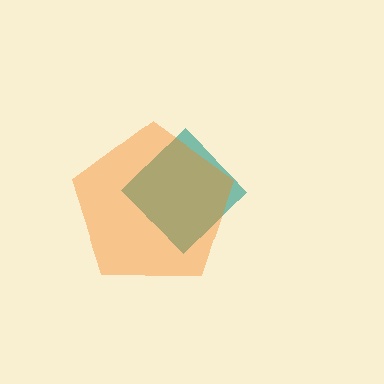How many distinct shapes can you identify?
There are 2 distinct shapes: a teal diamond, an orange pentagon.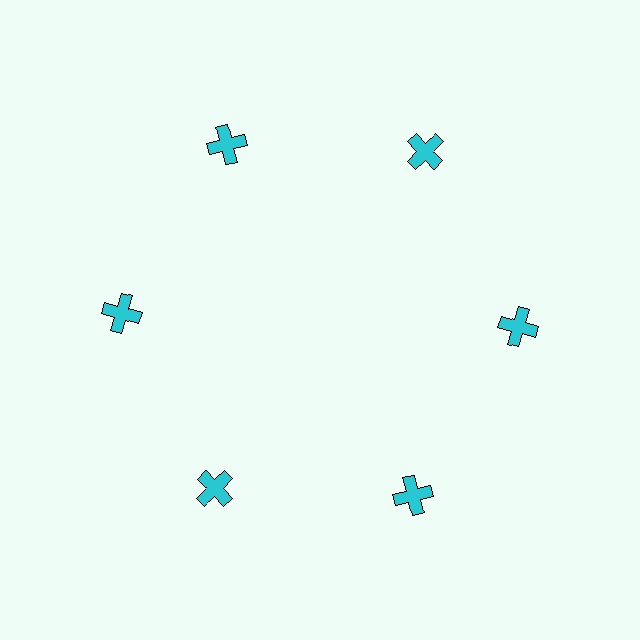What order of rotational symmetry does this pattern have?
This pattern has 6-fold rotational symmetry.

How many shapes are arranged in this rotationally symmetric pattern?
There are 6 shapes, arranged in 6 groups of 1.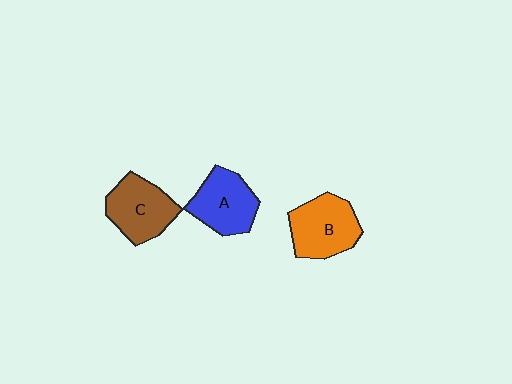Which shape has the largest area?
Shape B (orange).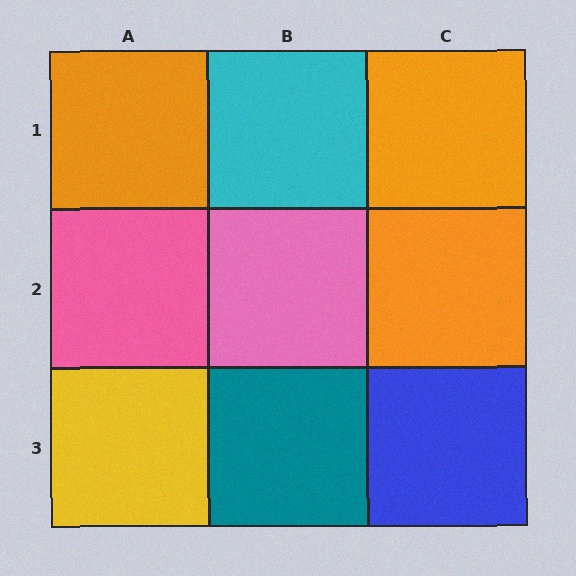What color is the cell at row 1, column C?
Orange.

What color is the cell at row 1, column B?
Cyan.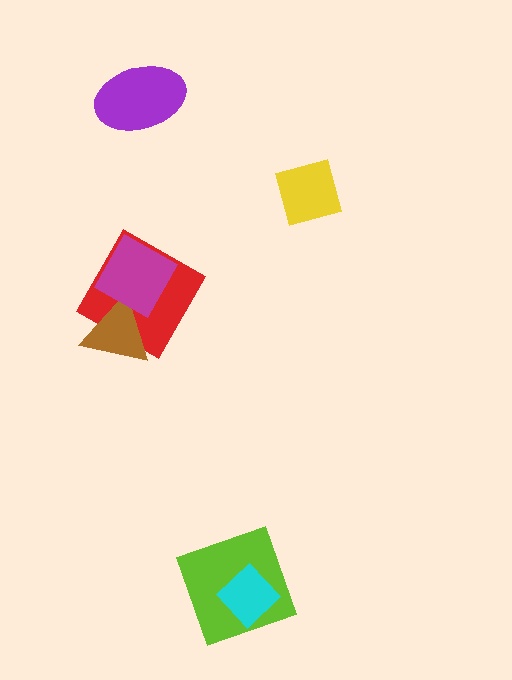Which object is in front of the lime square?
The cyan diamond is in front of the lime square.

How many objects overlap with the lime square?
1 object overlaps with the lime square.